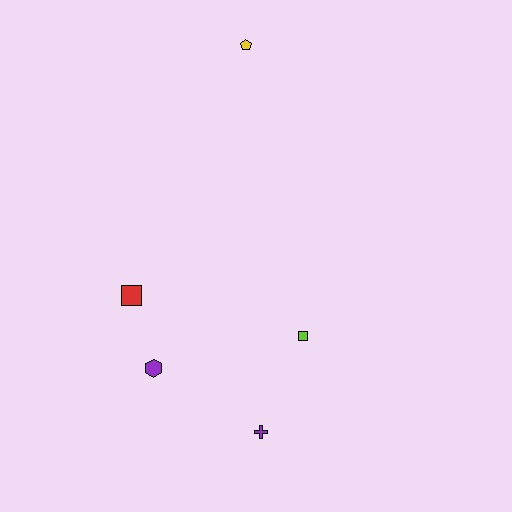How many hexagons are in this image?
There is 1 hexagon.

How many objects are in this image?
There are 5 objects.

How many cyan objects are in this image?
There are no cyan objects.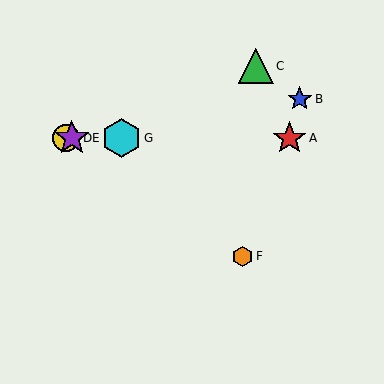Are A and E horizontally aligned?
Yes, both are at y≈138.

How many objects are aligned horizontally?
4 objects (A, D, E, G) are aligned horizontally.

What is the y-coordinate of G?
Object G is at y≈138.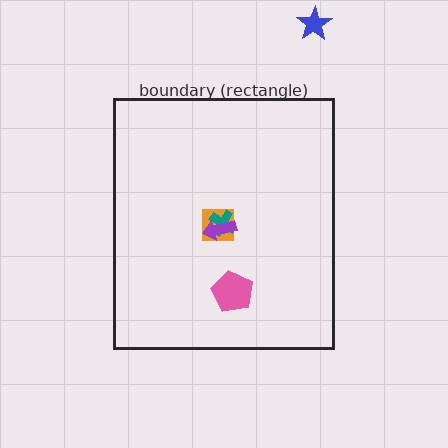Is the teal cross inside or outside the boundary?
Inside.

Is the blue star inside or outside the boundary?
Outside.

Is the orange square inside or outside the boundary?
Inside.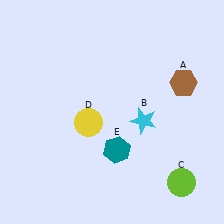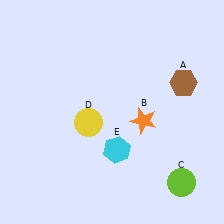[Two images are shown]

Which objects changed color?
B changed from cyan to orange. E changed from teal to cyan.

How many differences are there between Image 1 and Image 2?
There are 2 differences between the two images.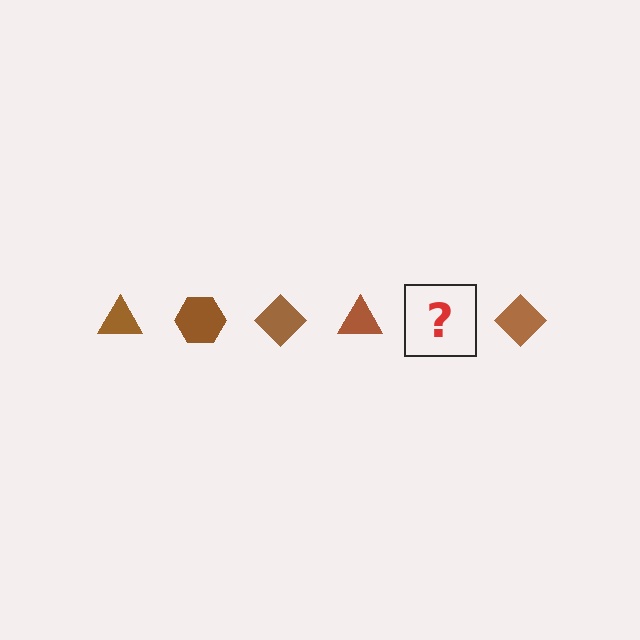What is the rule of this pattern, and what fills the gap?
The rule is that the pattern cycles through triangle, hexagon, diamond shapes in brown. The gap should be filled with a brown hexagon.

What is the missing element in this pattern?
The missing element is a brown hexagon.